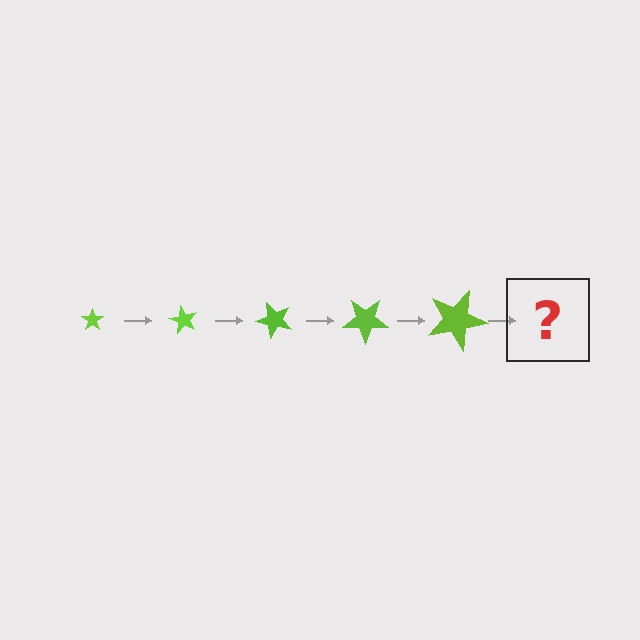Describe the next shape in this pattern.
It should be a star, larger than the previous one and rotated 300 degrees from the start.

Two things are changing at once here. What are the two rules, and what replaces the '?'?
The two rules are that the star grows larger each step and it rotates 60 degrees each step. The '?' should be a star, larger than the previous one and rotated 300 degrees from the start.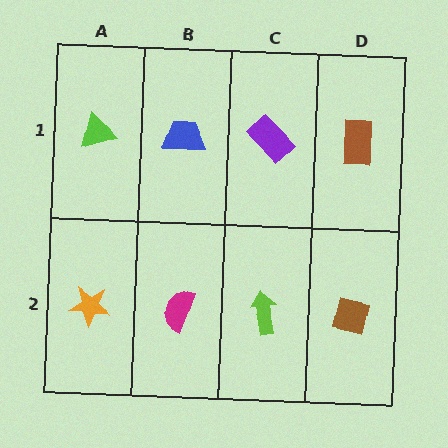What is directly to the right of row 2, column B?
A lime arrow.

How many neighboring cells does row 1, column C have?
3.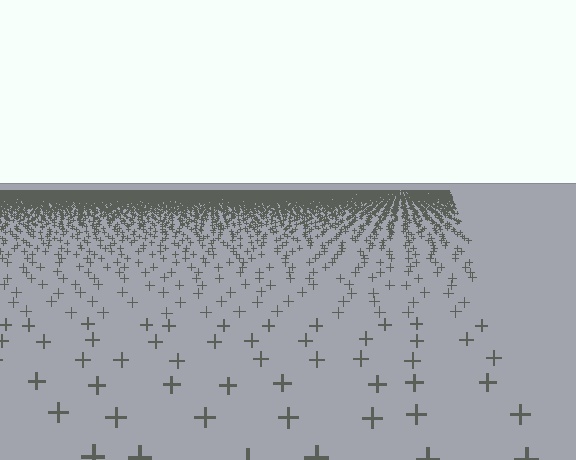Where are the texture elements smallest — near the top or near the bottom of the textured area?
Near the top.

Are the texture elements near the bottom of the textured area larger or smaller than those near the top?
Larger. Near the bottom, elements are closer to the viewer and appear at a bigger on-screen size.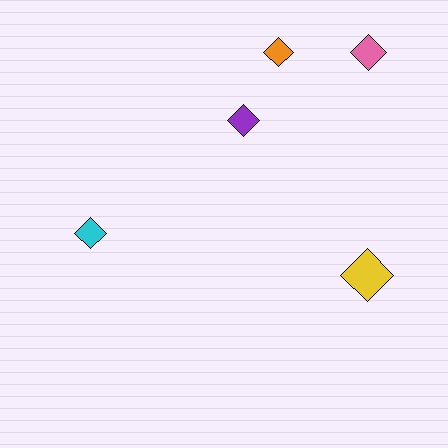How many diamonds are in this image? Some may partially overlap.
There are 5 diamonds.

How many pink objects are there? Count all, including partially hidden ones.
There is 1 pink object.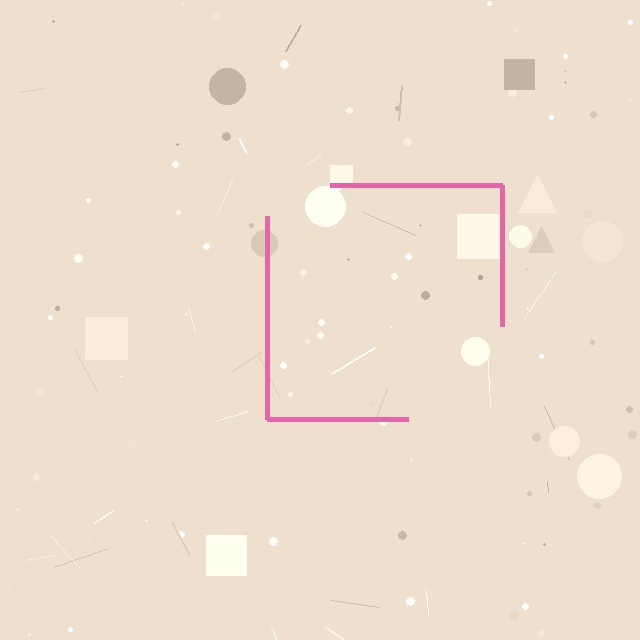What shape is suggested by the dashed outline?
The dashed outline suggests a square.